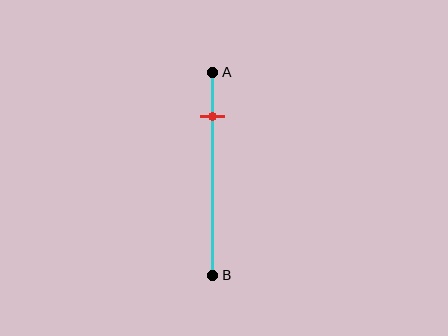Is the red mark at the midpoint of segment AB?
No, the mark is at about 20% from A, not at the 50% midpoint.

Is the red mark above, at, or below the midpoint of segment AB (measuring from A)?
The red mark is above the midpoint of segment AB.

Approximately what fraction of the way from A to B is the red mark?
The red mark is approximately 20% of the way from A to B.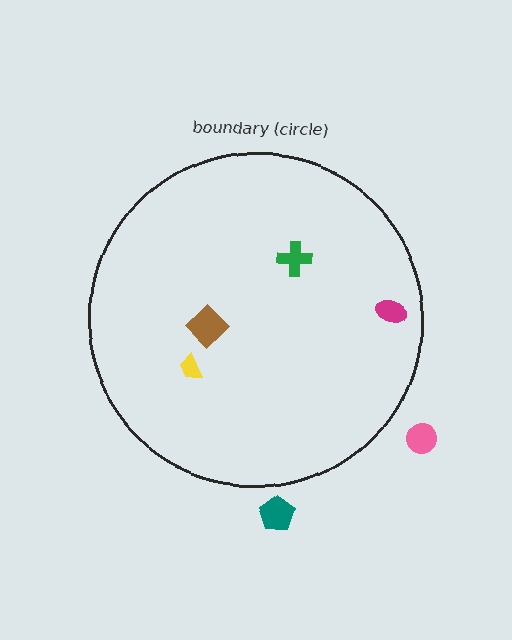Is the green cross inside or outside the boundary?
Inside.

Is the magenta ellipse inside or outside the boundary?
Inside.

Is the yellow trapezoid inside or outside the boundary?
Inside.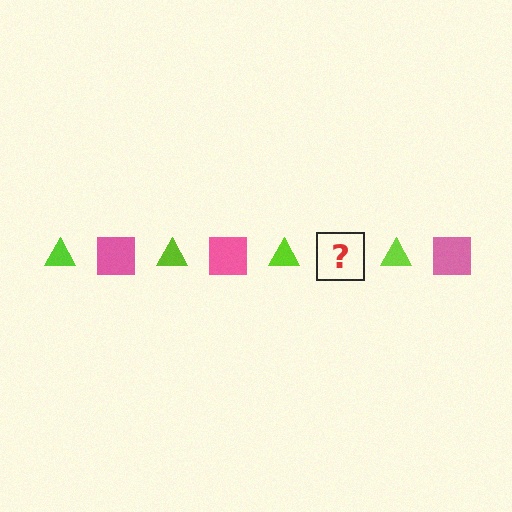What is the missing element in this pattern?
The missing element is a pink square.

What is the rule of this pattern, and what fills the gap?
The rule is that the pattern alternates between lime triangle and pink square. The gap should be filled with a pink square.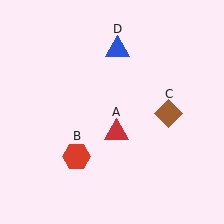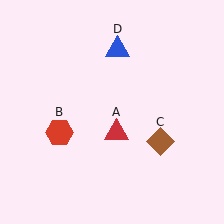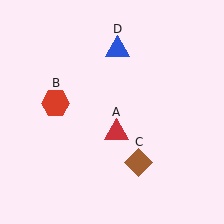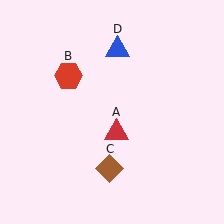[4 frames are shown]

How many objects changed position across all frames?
2 objects changed position: red hexagon (object B), brown diamond (object C).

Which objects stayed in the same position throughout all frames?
Red triangle (object A) and blue triangle (object D) remained stationary.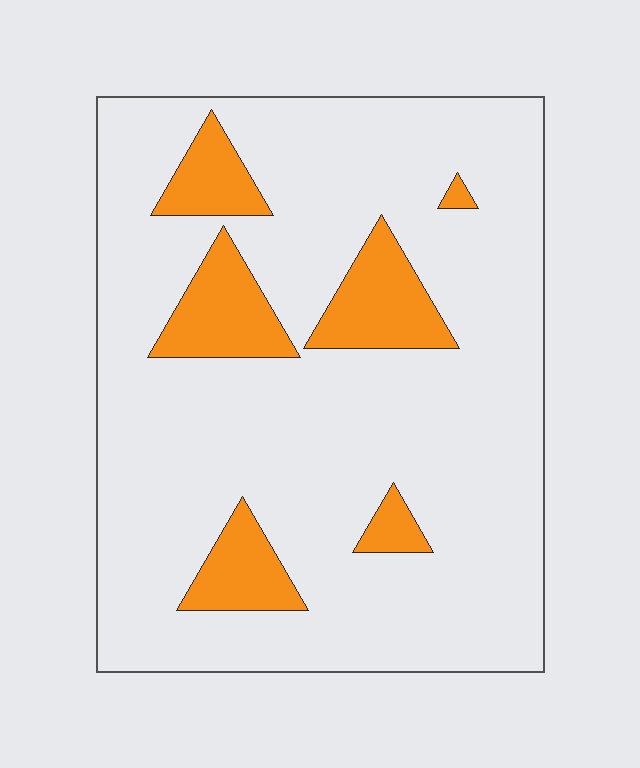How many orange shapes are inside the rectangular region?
6.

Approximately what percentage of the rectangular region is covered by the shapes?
Approximately 15%.